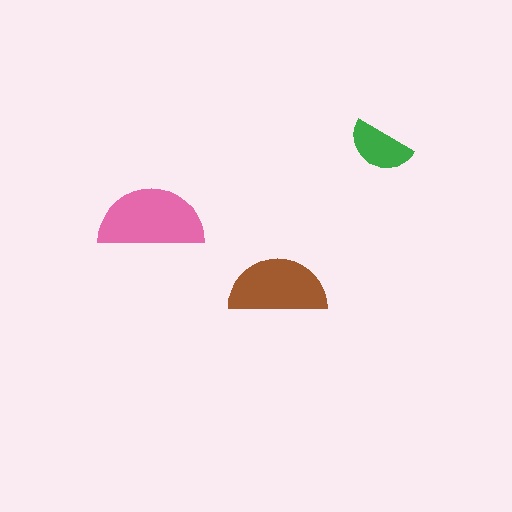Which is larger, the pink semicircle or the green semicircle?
The pink one.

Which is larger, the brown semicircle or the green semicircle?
The brown one.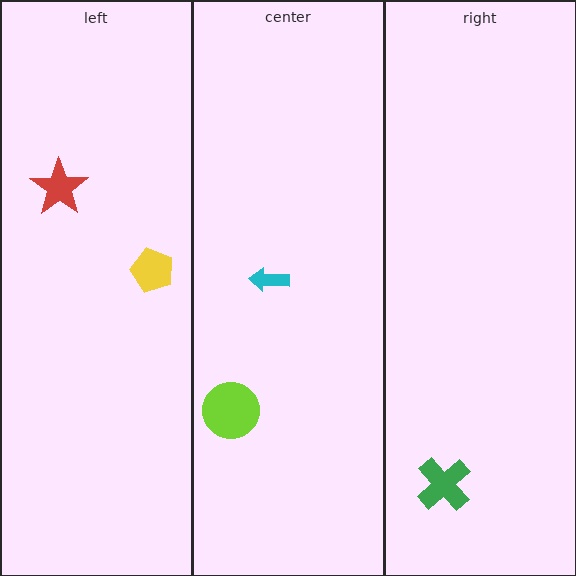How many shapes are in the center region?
2.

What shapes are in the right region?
The green cross.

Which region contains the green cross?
The right region.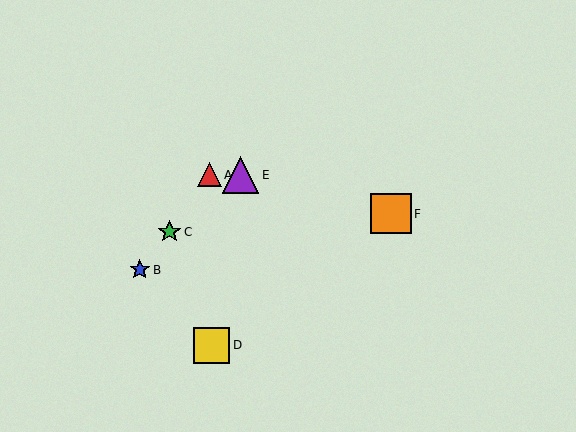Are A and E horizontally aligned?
Yes, both are at y≈175.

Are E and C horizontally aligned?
No, E is at y≈175 and C is at y≈232.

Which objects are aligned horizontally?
Objects A, E are aligned horizontally.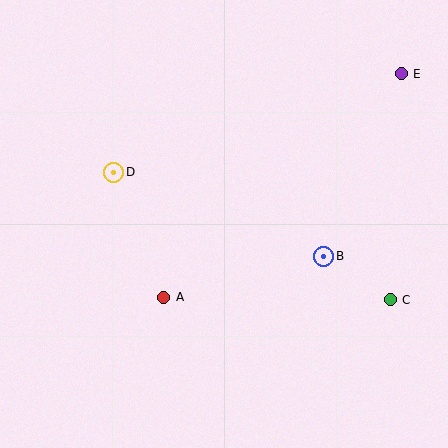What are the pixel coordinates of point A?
Point A is at (164, 297).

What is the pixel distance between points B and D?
The distance between B and D is 226 pixels.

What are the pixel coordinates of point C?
Point C is at (390, 300).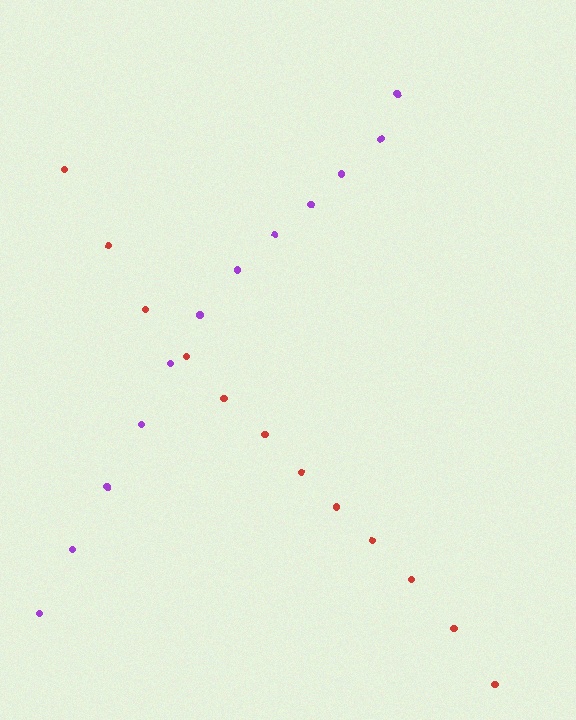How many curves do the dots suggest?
There are 2 distinct paths.